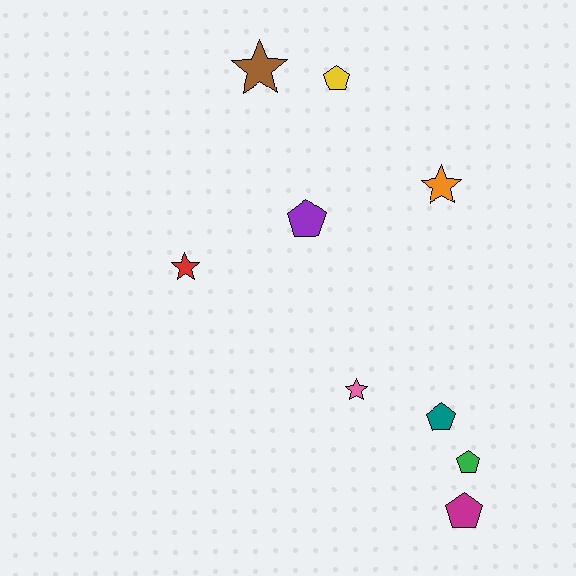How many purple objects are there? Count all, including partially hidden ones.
There is 1 purple object.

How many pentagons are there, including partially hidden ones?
There are 5 pentagons.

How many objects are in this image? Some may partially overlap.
There are 9 objects.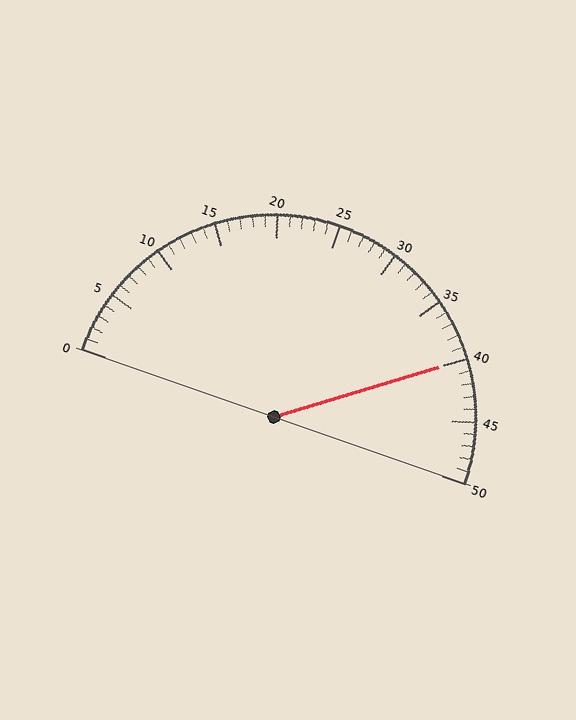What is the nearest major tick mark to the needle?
The nearest major tick mark is 40.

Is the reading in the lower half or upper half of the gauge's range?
The reading is in the upper half of the range (0 to 50).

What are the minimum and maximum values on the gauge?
The gauge ranges from 0 to 50.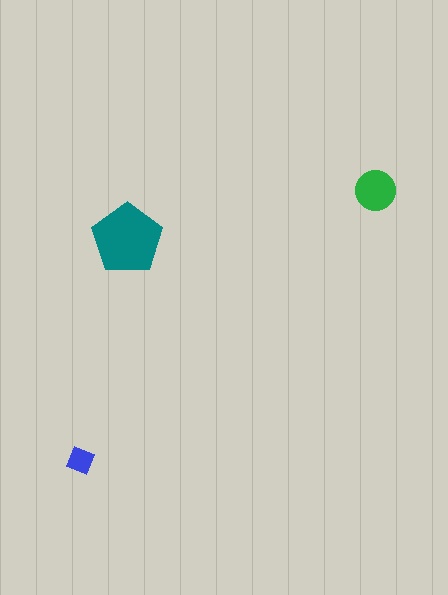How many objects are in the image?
There are 3 objects in the image.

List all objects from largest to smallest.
The teal pentagon, the green circle, the blue diamond.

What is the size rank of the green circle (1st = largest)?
2nd.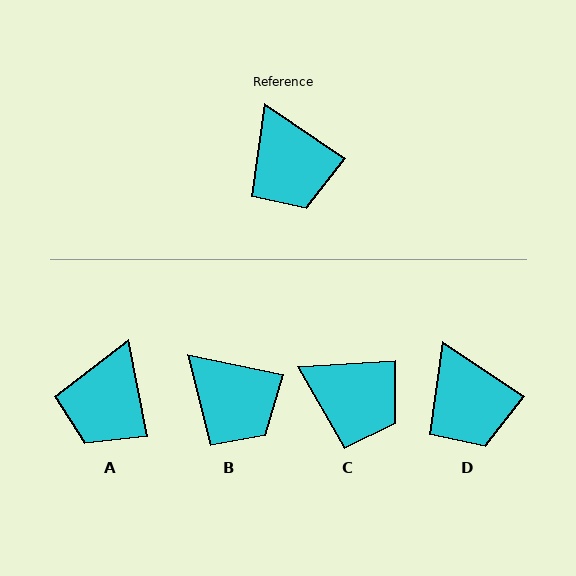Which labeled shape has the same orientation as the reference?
D.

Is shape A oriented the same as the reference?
No, it is off by about 45 degrees.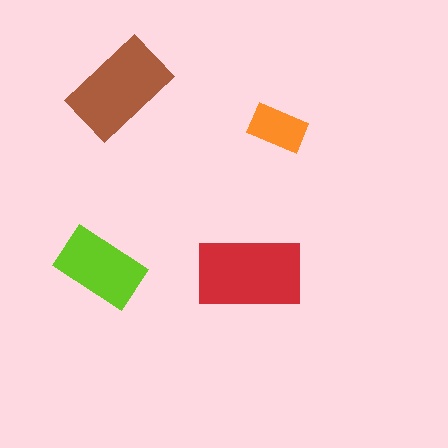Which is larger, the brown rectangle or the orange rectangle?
The brown one.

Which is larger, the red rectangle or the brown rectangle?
The red one.